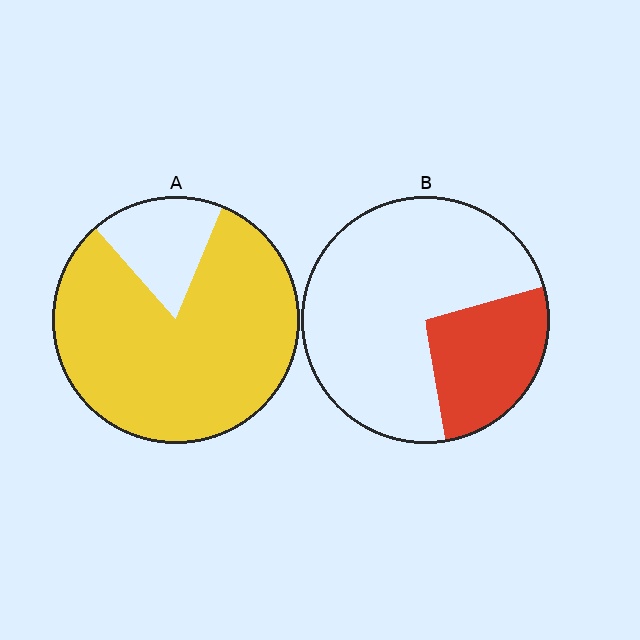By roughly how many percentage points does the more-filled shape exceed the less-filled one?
By roughly 55 percentage points (A over B).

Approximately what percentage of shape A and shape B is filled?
A is approximately 80% and B is approximately 25%.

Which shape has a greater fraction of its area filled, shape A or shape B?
Shape A.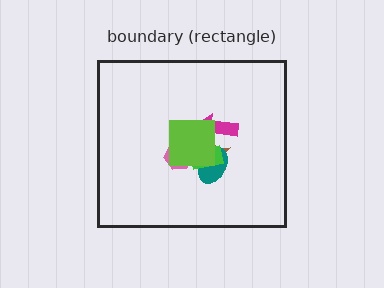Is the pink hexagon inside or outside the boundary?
Inside.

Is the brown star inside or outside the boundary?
Inside.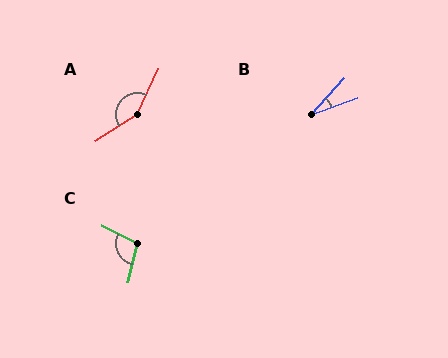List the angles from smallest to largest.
B (28°), C (104°), A (147°).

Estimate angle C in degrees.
Approximately 104 degrees.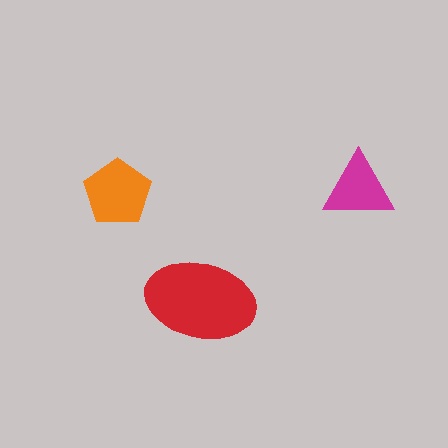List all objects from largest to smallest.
The red ellipse, the orange pentagon, the magenta triangle.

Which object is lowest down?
The red ellipse is bottommost.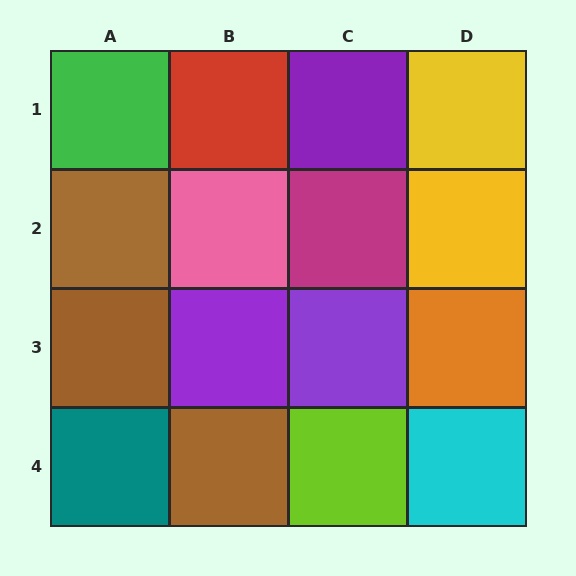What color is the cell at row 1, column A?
Green.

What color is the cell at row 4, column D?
Cyan.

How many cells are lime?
1 cell is lime.